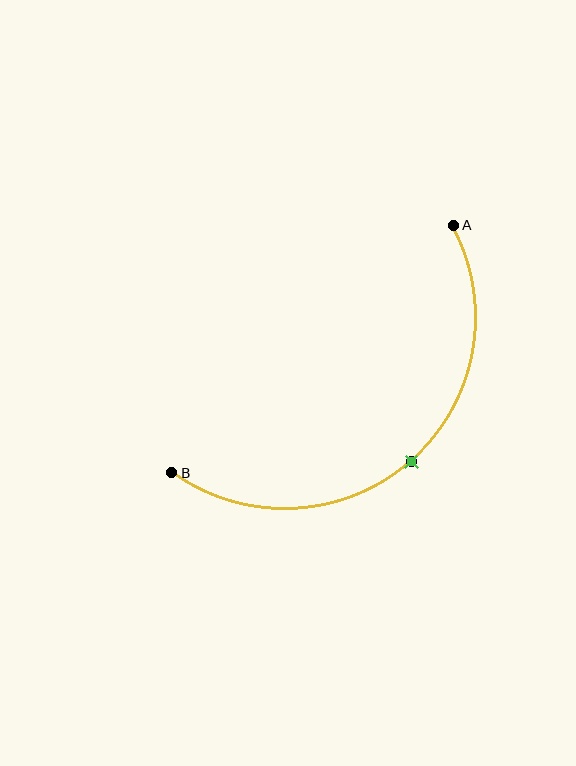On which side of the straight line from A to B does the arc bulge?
The arc bulges below and to the right of the straight line connecting A and B.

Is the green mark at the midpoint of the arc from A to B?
Yes. The green mark lies on the arc at equal arc-length from both A and B — it is the arc midpoint.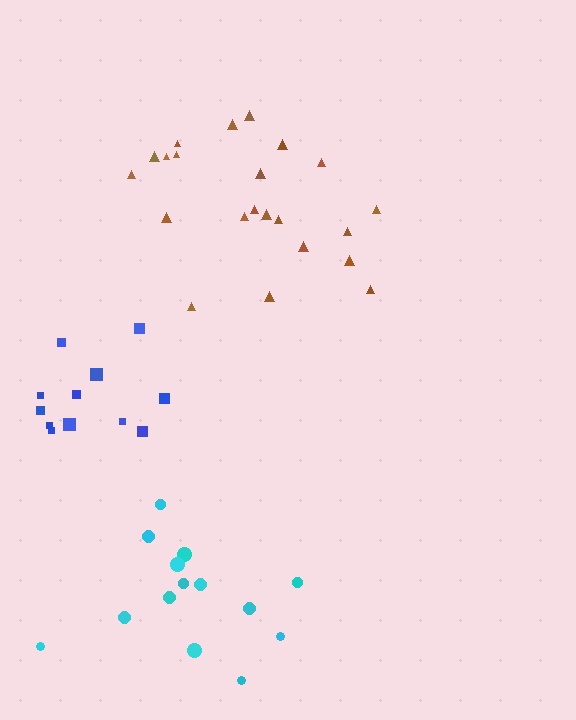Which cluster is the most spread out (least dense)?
Blue.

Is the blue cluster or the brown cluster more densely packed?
Brown.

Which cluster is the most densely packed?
Brown.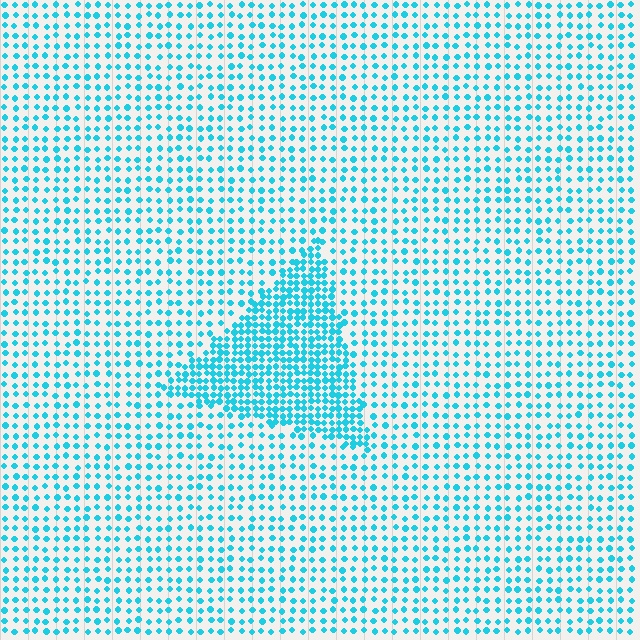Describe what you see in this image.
The image contains small cyan elements arranged at two different densities. A triangle-shaped region is visible where the elements are more densely packed than the surrounding area.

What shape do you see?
I see a triangle.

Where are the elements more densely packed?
The elements are more densely packed inside the triangle boundary.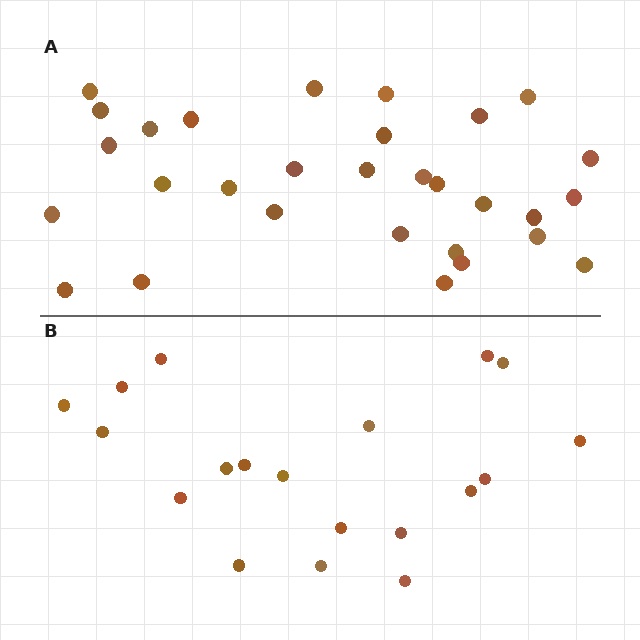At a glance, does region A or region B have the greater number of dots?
Region A (the top region) has more dots.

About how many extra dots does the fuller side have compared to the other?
Region A has roughly 12 or so more dots than region B.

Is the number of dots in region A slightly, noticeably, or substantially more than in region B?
Region A has substantially more. The ratio is roughly 1.6 to 1.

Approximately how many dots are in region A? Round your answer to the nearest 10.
About 30 dots.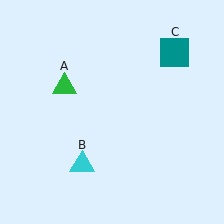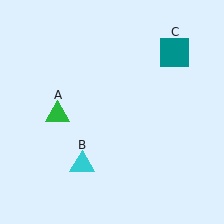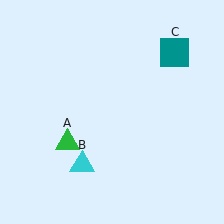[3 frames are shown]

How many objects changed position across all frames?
1 object changed position: green triangle (object A).